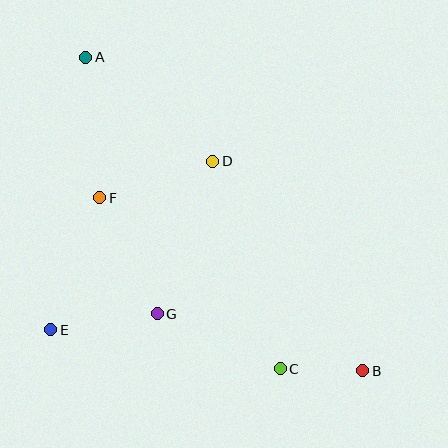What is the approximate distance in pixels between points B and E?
The distance between B and E is approximately 314 pixels.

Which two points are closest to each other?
Points B and C are closest to each other.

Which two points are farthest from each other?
Points A and B are farthest from each other.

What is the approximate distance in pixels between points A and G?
The distance between A and G is approximately 266 pixels.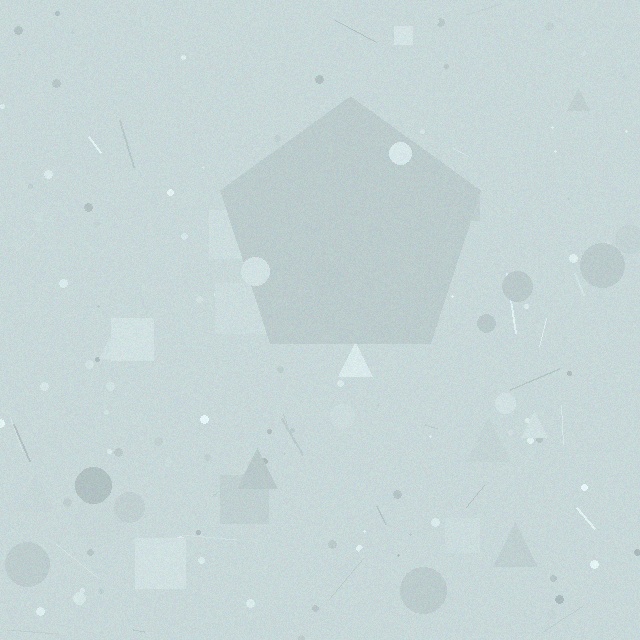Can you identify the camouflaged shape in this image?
The camouflaged shape is a pentagon.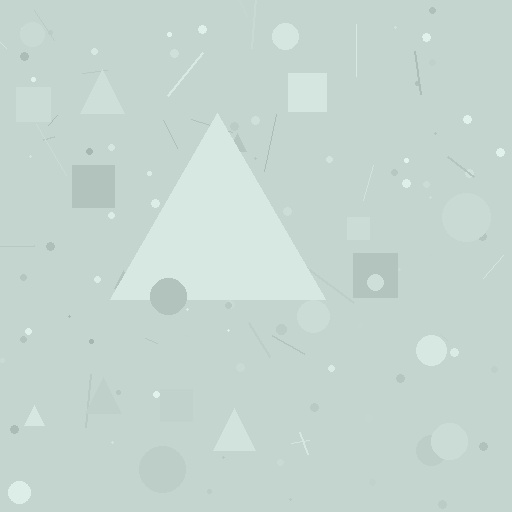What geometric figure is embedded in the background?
A triangle is embedded in the background.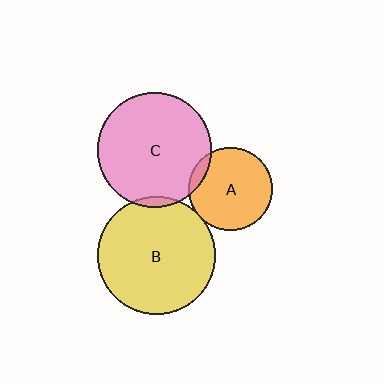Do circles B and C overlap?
Yes.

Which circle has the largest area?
Circle B (yellow).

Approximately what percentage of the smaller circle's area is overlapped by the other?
Approximately 5%.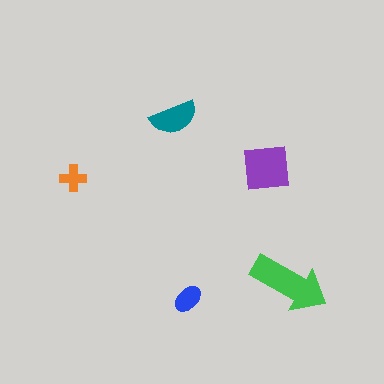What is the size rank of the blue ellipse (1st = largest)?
4th.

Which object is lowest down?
The blue ellipse is bottommost.